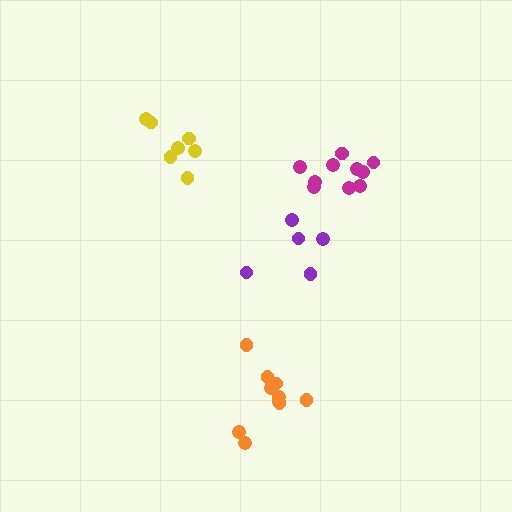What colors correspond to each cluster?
The clusters are colored: yellow, purple, orange, magenta.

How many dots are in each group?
Group 1: 7 dots, Group 2: 5 dots, Group 3: 10 dots, Group 4: 10 dots (32 total).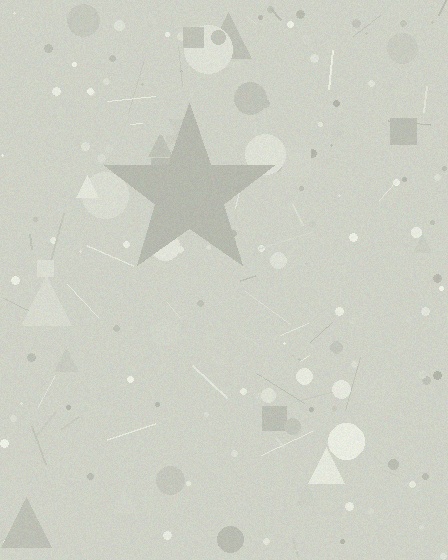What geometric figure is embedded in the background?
A star is embedded in the background.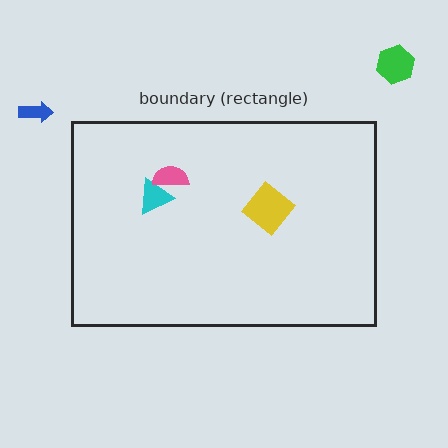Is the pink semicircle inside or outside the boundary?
Inside.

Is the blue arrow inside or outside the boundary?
Outside.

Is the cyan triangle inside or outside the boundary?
Inside.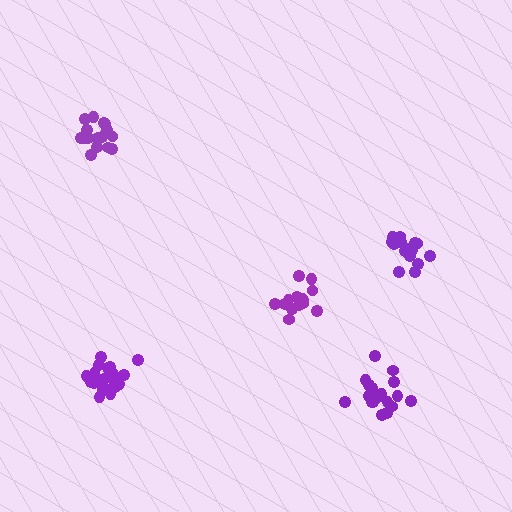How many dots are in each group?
Group 1: 20 dots, Group 2: 15 dots, Group 3: 16 dots, Group 4: 19 dots, Group 5: 16 dots (86 total).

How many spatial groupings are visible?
There are 5 spatial groupings.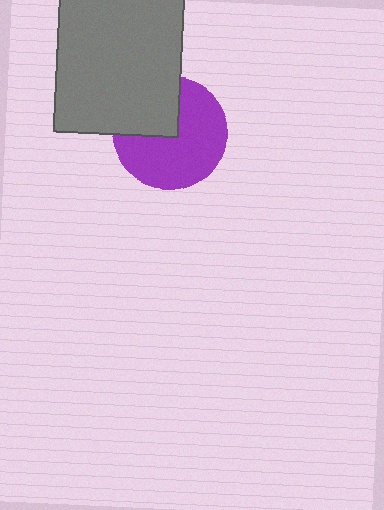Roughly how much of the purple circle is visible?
Most of it is visible (roughly 67%).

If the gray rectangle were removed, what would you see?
You would see the complete purple circle.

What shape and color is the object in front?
The object in front is a gray rectangle.